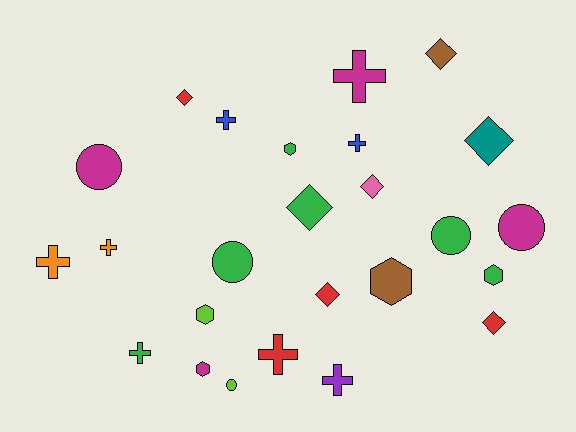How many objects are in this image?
There are 25 objects.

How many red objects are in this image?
There are 4 red objects.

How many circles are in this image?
There are 5 circles.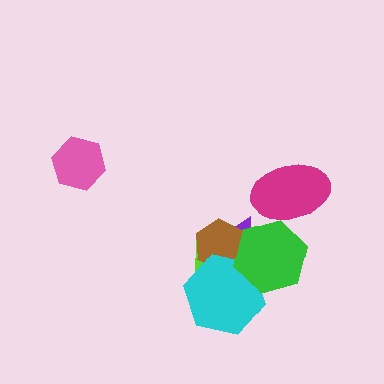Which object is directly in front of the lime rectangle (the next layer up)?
The purple triangle is directly in front of the lime rectangle.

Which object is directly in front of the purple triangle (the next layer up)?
The brown hexagon is directly in front of the purple triangle.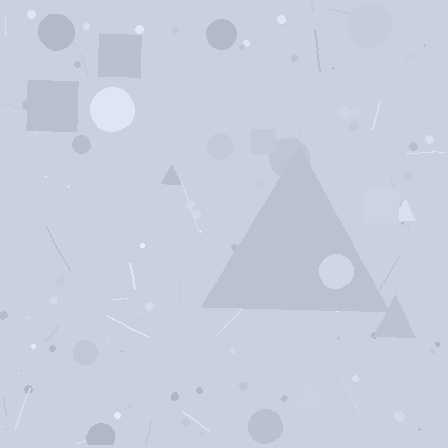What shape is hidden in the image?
A triangle is hidden in the image.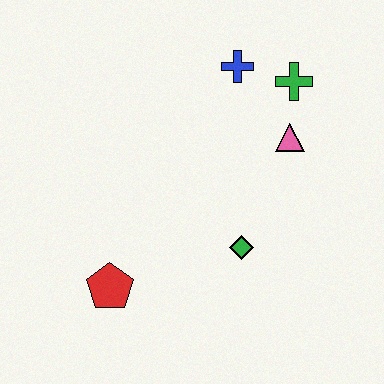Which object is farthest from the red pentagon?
The green cross is farthest from the red pentagon.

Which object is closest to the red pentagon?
The green diamond is closest to the red pentagon.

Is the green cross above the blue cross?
No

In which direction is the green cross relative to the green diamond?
The green cross is above the green diamond.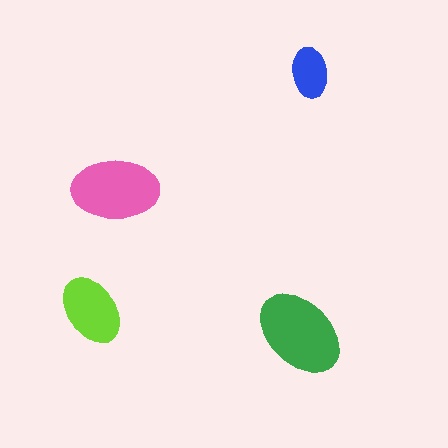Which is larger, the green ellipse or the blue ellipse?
The green one.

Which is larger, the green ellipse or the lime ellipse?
The green one.